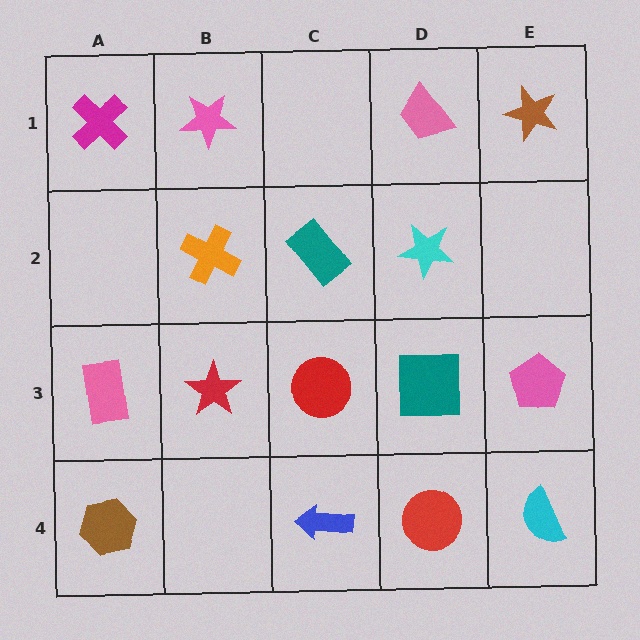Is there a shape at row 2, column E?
No, that cell is empty.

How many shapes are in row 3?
5 shapes.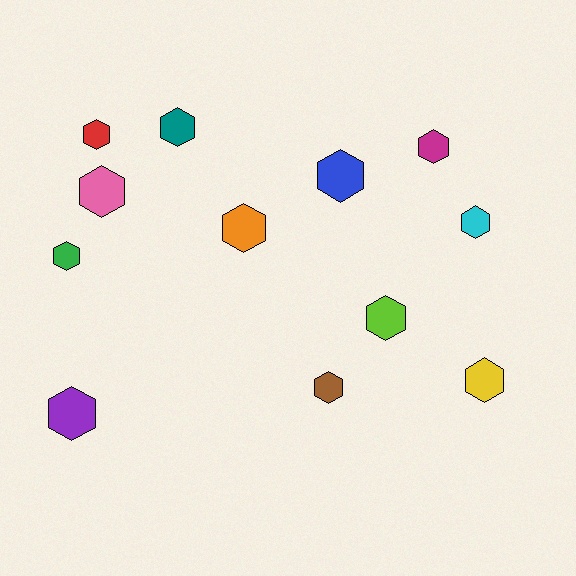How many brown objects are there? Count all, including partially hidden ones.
There is 1 brown object.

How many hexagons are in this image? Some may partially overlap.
There are 12 hexagons.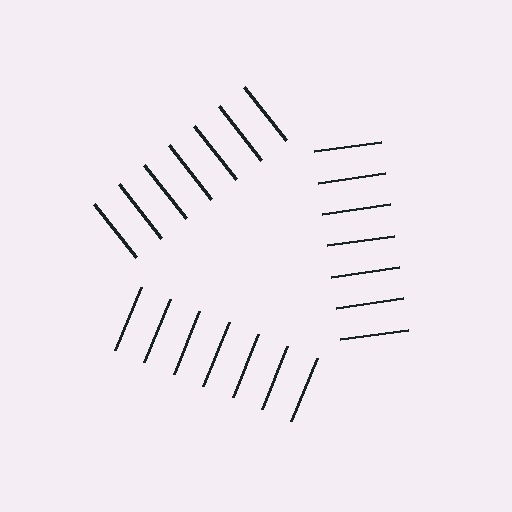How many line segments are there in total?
21 — 7 along each of the 3 edges.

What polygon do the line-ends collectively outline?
An illusory triangle — the line segments terminate on its edges but no continuous stroke is drawn.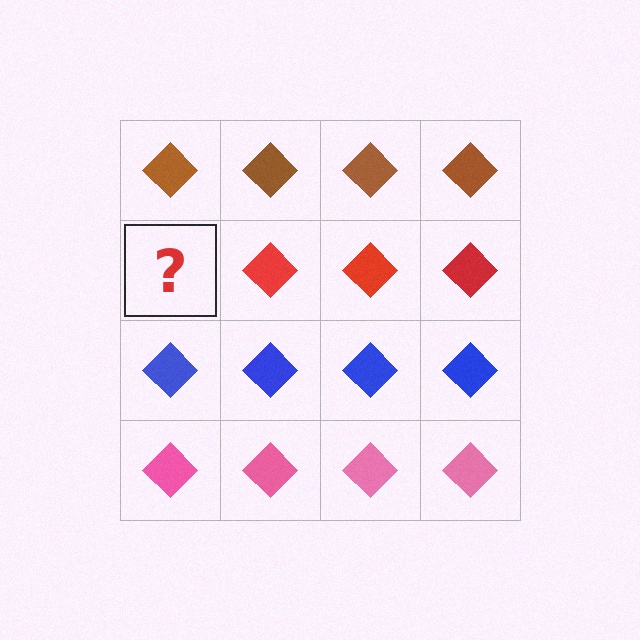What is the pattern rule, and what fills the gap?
The rule is that each row has a consistent color. The gap should be filled with a red diamond.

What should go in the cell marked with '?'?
The missing cell should contain a red diamond.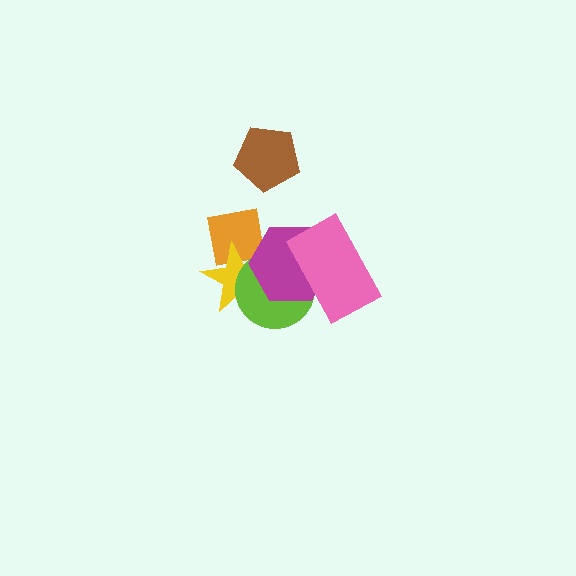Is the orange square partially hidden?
Yes, it is partially covered by another shape.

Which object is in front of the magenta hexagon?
The pink rectangle is in front of the magenta hexagon.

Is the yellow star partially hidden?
Yes, it is partially covered by another shape.